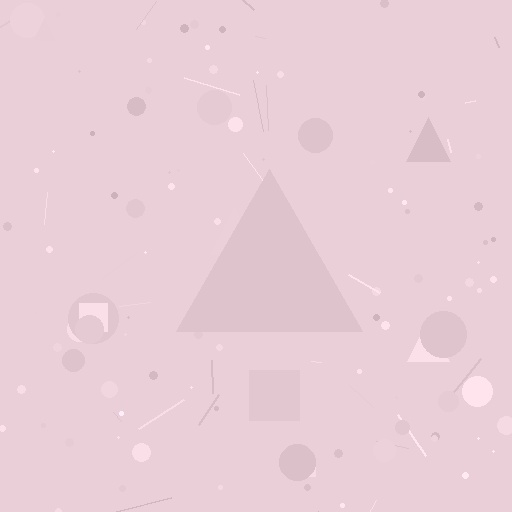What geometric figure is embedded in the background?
A triangle is embedded in the background.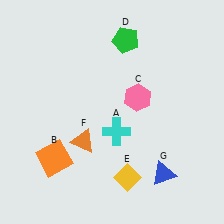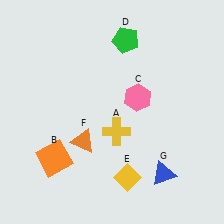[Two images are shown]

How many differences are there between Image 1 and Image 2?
There is 1 difference between the two images.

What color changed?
The cross (A) changed from cyan in Image 1 to yellow in Image 2.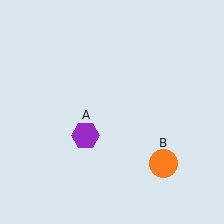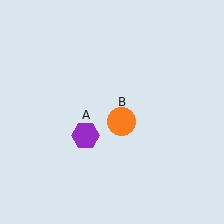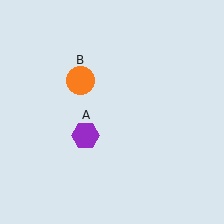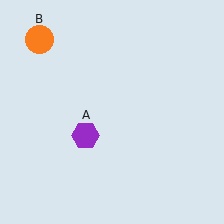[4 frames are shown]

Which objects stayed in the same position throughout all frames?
Purple hexagon (object A) remained stationary.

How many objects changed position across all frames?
1 object changed position: orange circle (object B).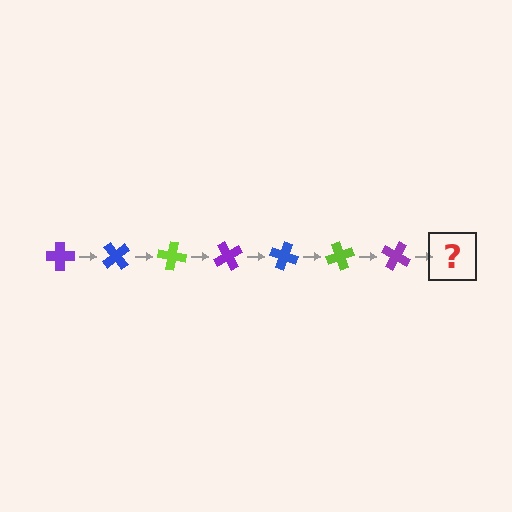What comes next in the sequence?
The next element should be a blue cross, rotated 350 degrees from the start.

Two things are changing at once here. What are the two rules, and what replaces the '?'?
The two rules are that it rotates 50 degrees each step and the color cycles through purple, blue, and lime. The '?' should be a blue cross, rotated 350 degrees from the start.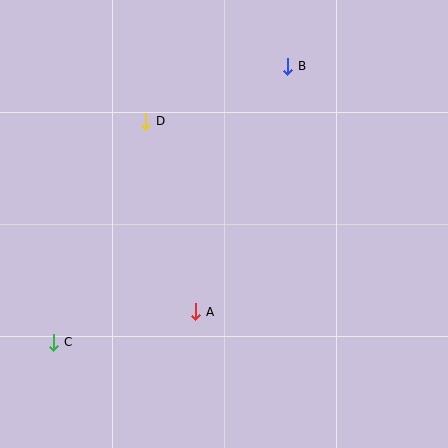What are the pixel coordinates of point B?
Point B is at (288, 66).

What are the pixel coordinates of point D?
Point D is at (146, 121).